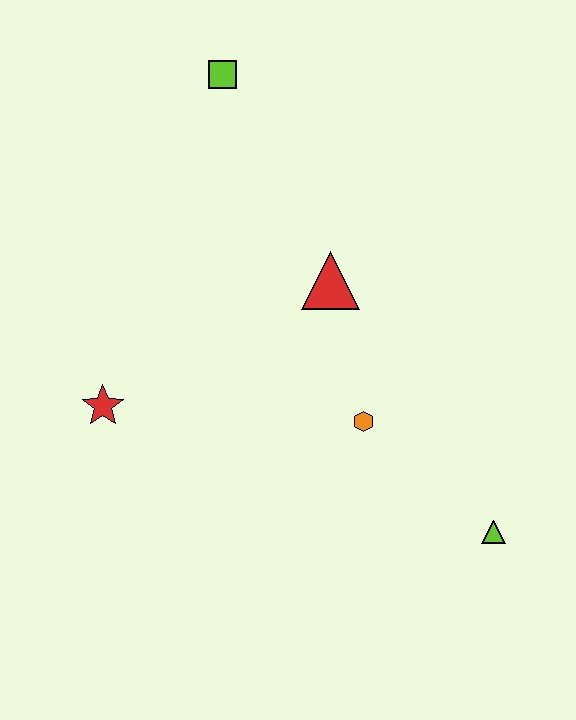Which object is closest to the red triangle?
The orange hexagon is closest to the red triangle.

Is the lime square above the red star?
Yes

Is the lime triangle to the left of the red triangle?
No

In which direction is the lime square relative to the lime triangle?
The lime square is above the lime triangle.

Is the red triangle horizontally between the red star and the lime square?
No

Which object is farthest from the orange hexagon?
The lime square is farthest from the orange hexagon.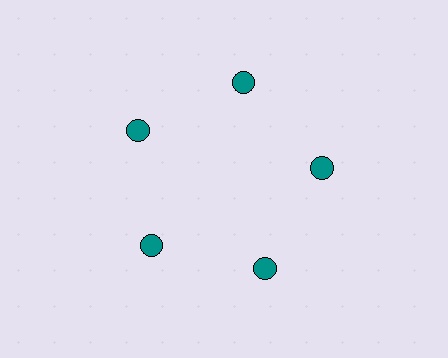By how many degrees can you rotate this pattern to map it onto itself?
The pattern maps onto itself every 72 degrees of rotation.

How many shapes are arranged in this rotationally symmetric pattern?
There are 5 shapes, arranged in 5 groups of 1.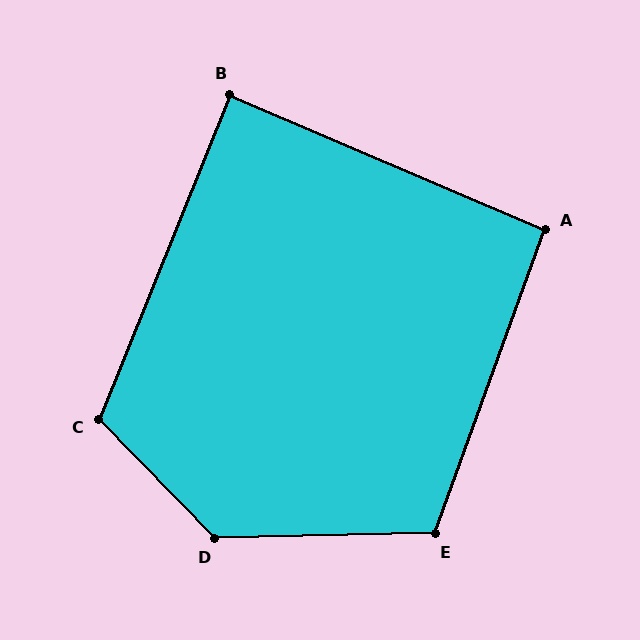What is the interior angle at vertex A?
Approximately 93 degrees (approximately right).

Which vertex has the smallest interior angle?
B, at approximately 89 degrees.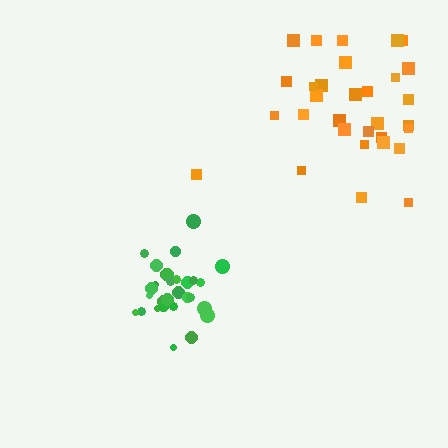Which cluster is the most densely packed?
Green.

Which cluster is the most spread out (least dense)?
Orange.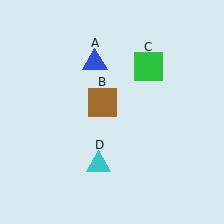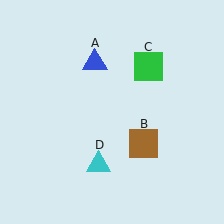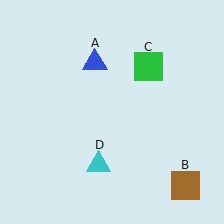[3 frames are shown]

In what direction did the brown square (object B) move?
The brown square (object B) moved down and to the right.